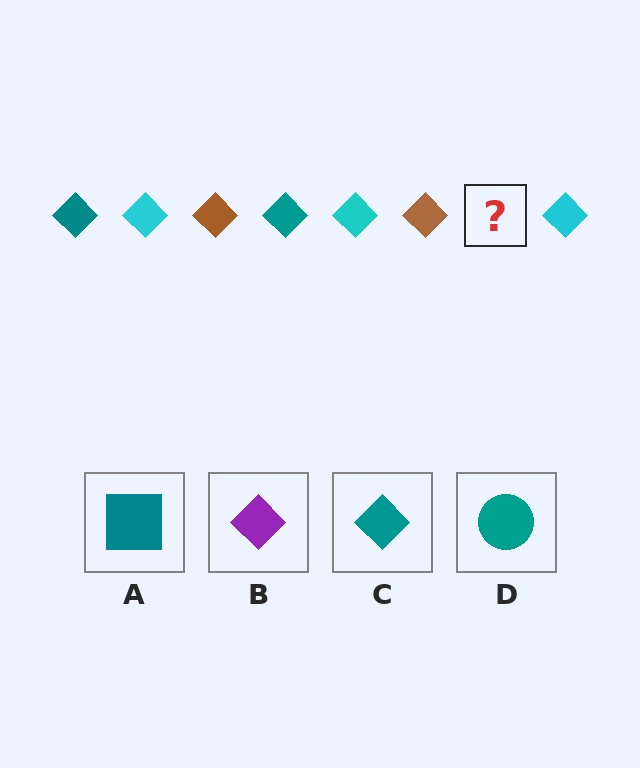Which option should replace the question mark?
Option C.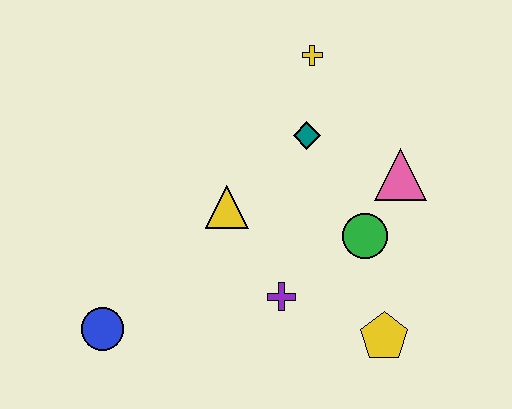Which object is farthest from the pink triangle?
The blue circle is farthest from the pink triangle.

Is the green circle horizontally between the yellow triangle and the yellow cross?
No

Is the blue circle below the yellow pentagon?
No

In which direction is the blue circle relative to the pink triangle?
The blue circle is to the left of the pink triangle.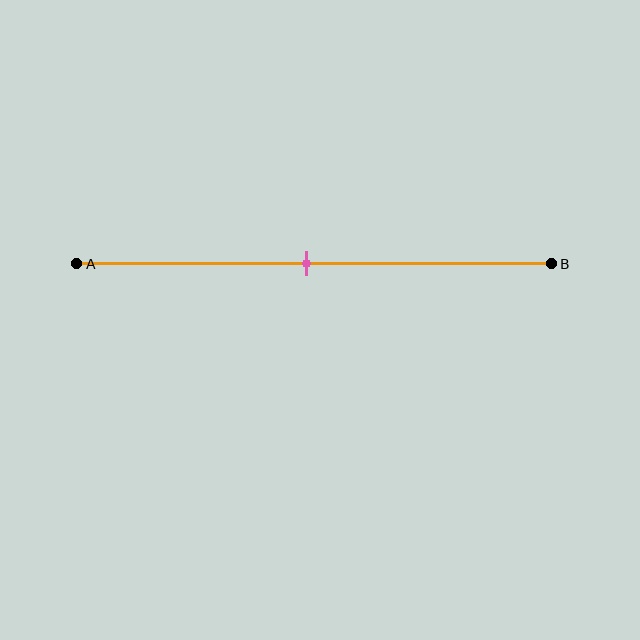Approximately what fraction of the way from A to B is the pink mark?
The pink mark is approximately 50% of the way from A to B.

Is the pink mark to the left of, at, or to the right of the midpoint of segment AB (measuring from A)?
The pink mark is approximately at the midpoint of segment AB.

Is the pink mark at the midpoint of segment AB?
Yes, the mark is approximately at the midpoint.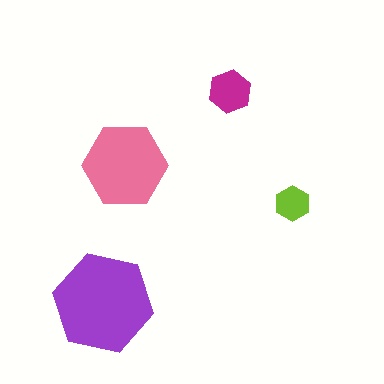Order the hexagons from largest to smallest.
the purple one, the pink one, the magenta one, the lime one.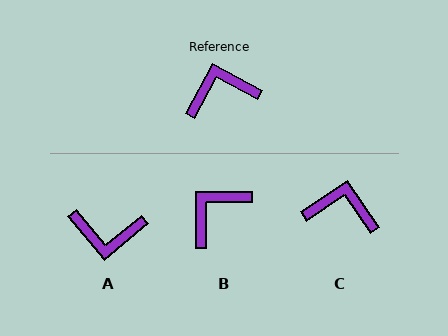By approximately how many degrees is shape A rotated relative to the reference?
Approximately 157 degrees counter-clockwise.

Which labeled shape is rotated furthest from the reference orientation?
A, about 157 degrees away.